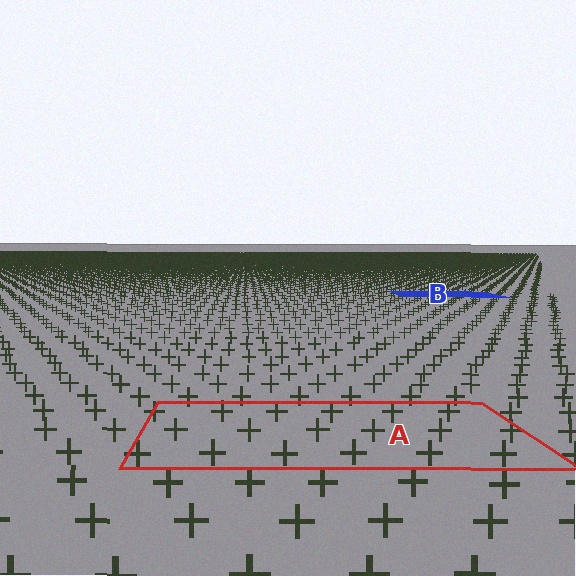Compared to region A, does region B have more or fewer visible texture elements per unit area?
Region B has more texture elements per unit area — they are packed more densely because it is farther away.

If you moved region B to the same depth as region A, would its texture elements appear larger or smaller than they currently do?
They would appear larger. At a closer depth, the same texture elements are projected at a bigger on-screen size.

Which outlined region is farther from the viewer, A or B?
Region B is farther from the viewer — the texture elements inside it appear smaller and more densely packed.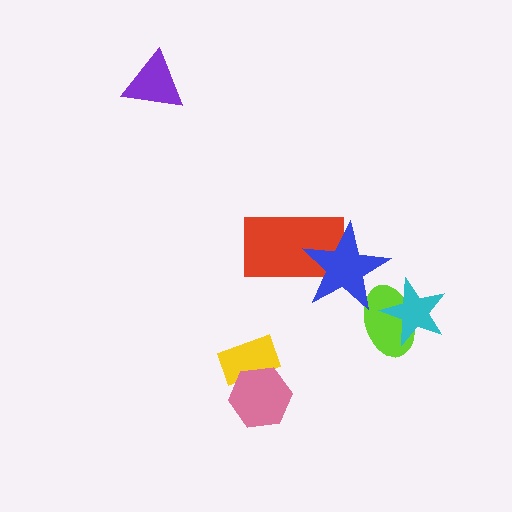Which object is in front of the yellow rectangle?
The pink hexagon is in front of the yellow rectangle.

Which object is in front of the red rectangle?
The blue star is in front of the red rectangle.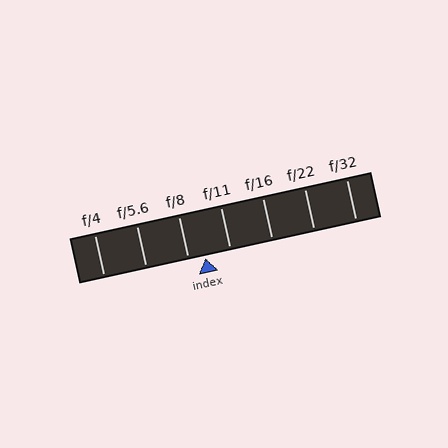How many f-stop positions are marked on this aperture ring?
There are 7 f-stop positions marked.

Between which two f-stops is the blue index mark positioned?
The index mark is between f/8 and f/11.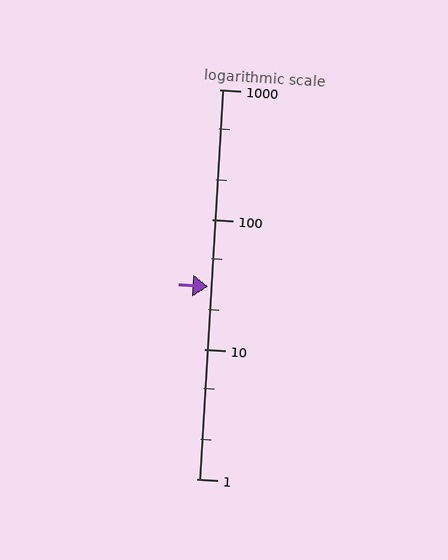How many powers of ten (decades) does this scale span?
The scale spans 3 decades, from 1 to 1000.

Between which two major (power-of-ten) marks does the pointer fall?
The pointer is between 10 and 100.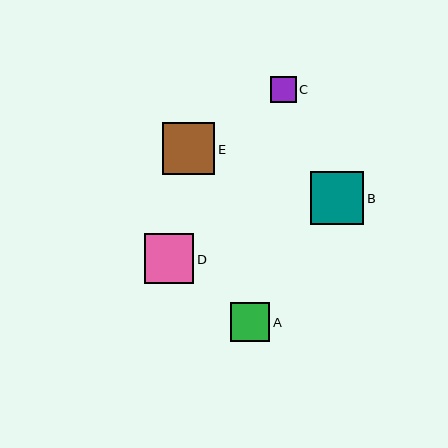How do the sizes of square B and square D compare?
Square B and square D are approximately the same size.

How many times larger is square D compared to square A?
Square D is approximately 1.3 times the size of square A.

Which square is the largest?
Square B is the largest with a size of approximately 53 pixels.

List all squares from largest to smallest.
From largest to smallest: B, E, D, A, C.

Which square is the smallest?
Square C is the smallest with a size of approximately 26 pixels.